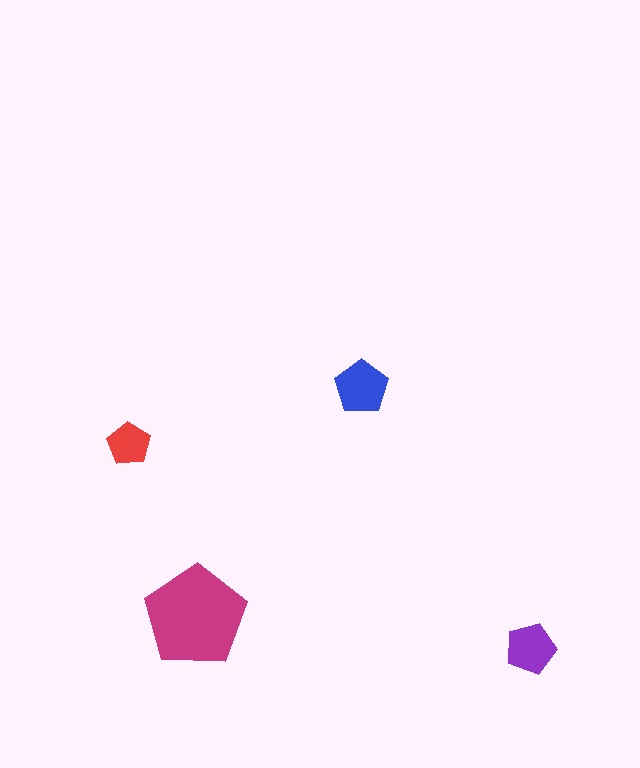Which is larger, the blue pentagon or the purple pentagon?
The blue one.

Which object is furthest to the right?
The purple pentagon is rightmost.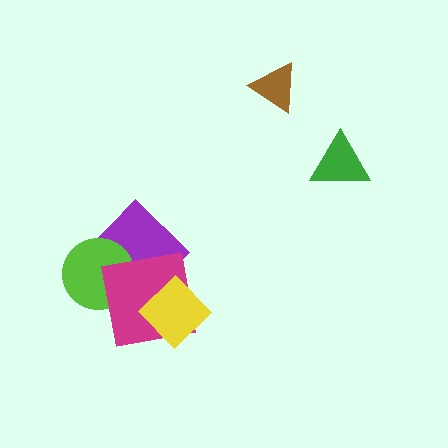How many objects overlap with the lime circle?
2 objects overlap with the lime circle.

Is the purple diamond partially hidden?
Yes, it is partially covered by another shape.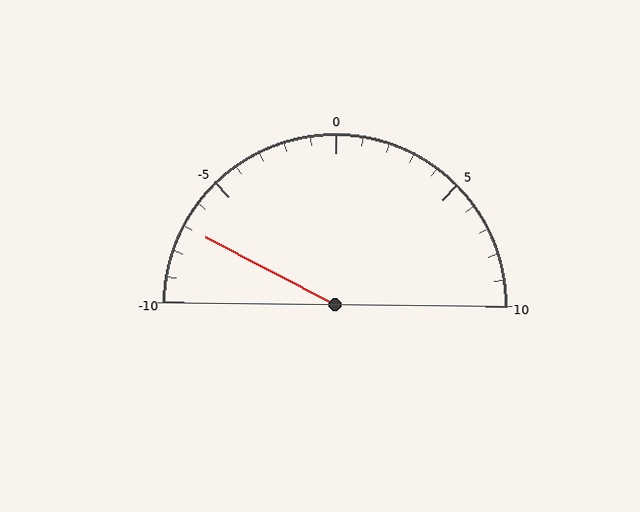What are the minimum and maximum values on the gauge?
The gauge ranges from -10 to 10.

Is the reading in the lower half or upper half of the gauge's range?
The reading is in the lower half of the range (-10 to 10).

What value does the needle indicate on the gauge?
The needle indicates approximately -7.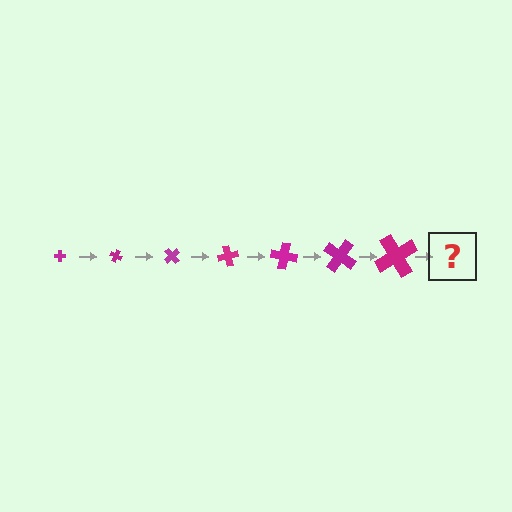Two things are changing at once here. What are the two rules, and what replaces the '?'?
The two rules are that the cross grows larger each step and it rotates 25 degrees each step. The '?' should be a cross, larger than the previous one and rotated 175 degrees from the start.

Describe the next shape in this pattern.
It should be a cross, larger than the previous one and rotated 175 degrees from the start.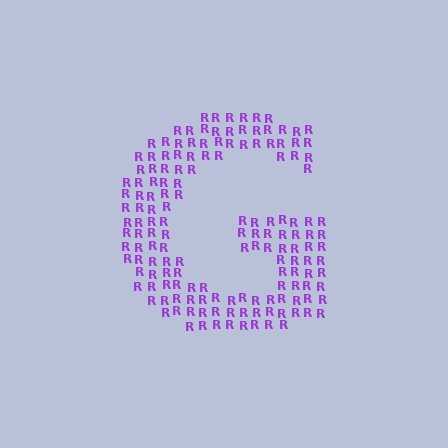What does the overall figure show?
The overall figure shows the letter G.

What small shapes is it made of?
It is made of small letter R's.